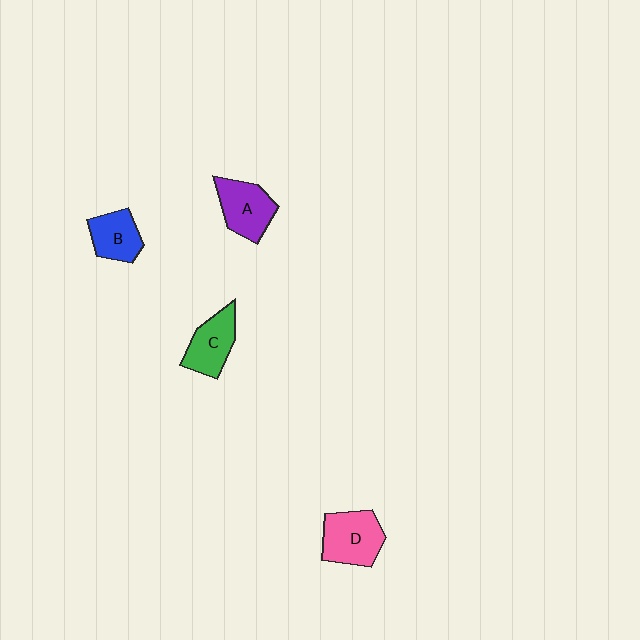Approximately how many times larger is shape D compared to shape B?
Approximately 1.4 times.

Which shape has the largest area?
Shape D (pink).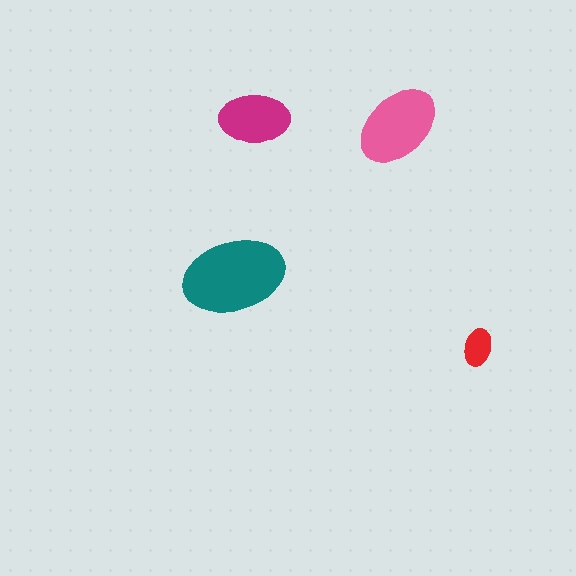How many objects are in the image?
There are 4 objects in the image.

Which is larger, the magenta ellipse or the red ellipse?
The magenta one.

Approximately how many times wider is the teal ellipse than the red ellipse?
About 2.5 times wider.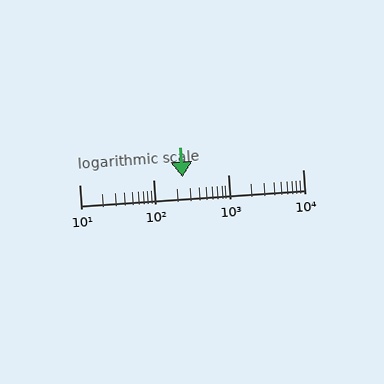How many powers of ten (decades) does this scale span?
The scale spans 3 decades, from 10 to 10000.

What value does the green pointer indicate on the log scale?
The pointer indicates approximately 240.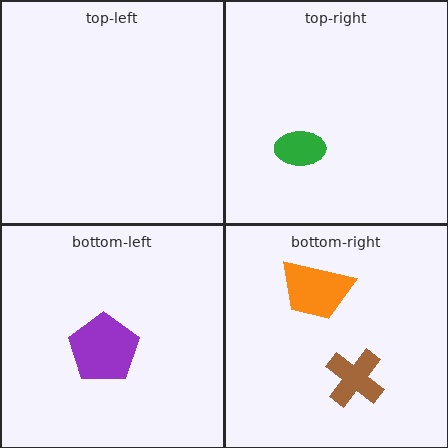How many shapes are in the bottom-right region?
2.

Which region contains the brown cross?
The bottom-right region.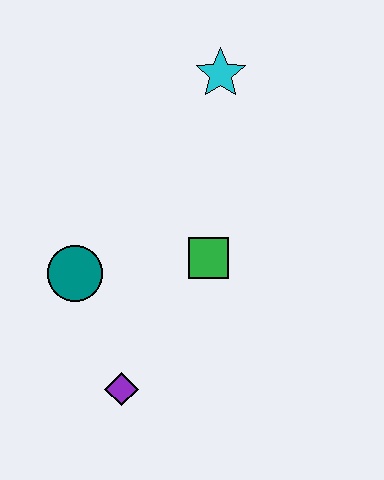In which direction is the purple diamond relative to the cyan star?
The purple diamond is below the cyan star.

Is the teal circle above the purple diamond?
Yes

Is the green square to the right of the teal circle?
Yes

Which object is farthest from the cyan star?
The purple diamond is farthest from the cyan star.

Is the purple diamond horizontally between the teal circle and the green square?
Yes